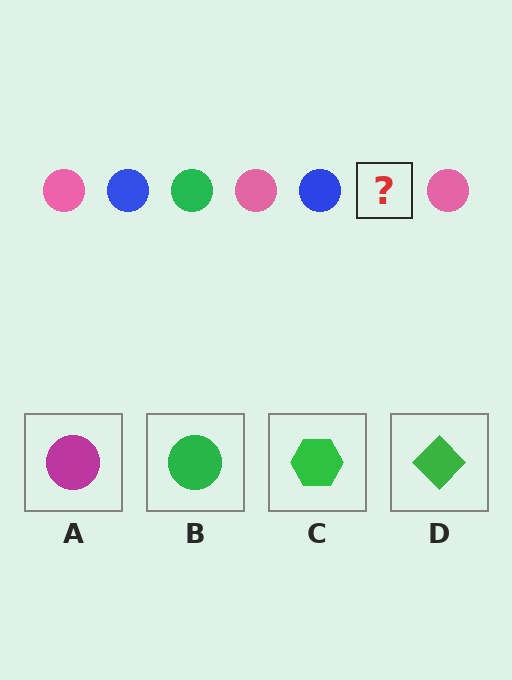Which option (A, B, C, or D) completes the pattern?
B.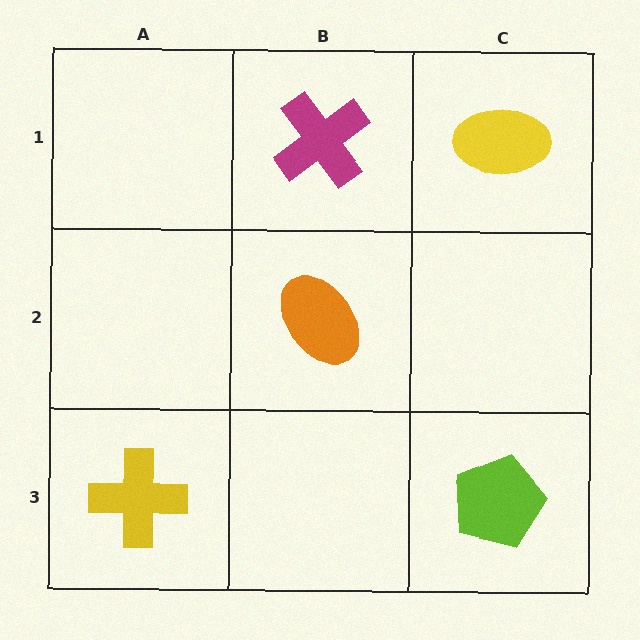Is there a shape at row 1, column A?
No, that cell is empty.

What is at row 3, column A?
A yellow cross.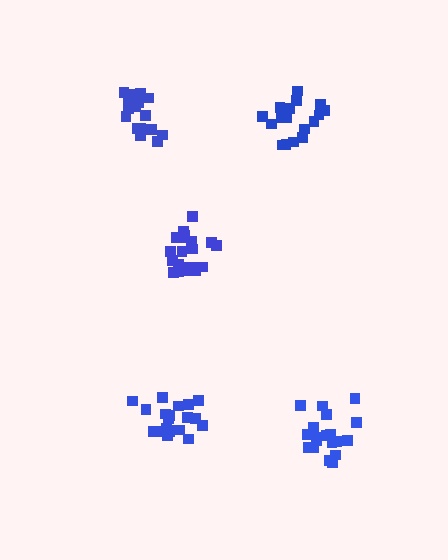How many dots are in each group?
Group 1: 17 dots, Group 2: 20 dots, Group 3: 18 dots, Group 4: 21 dots, Group 5: 21 dots (97 total).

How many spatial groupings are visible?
There are 5 spatial groupings.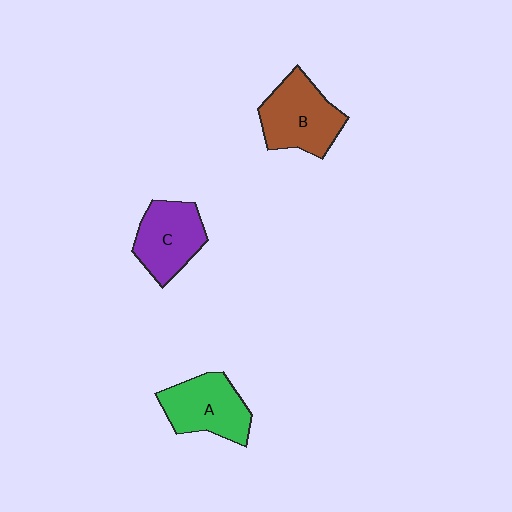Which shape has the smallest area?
Shape C (purple).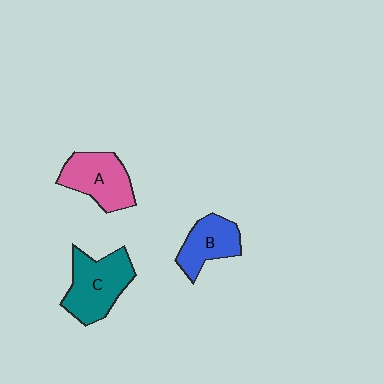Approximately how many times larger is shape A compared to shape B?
Approximately 1.2 times.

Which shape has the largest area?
Shape C (teal).